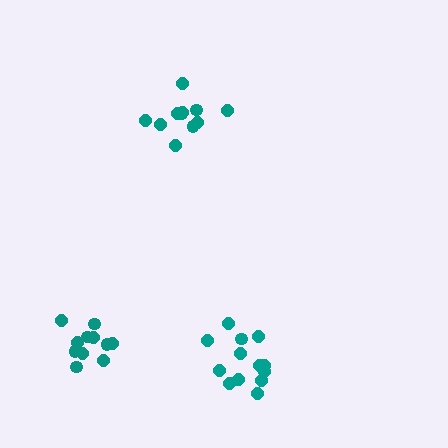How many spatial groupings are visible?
There are 3 spatial groupings.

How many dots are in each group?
Group 1: 11 dots, Group 2: 11 dots, Group 3: 13 dots (35 total).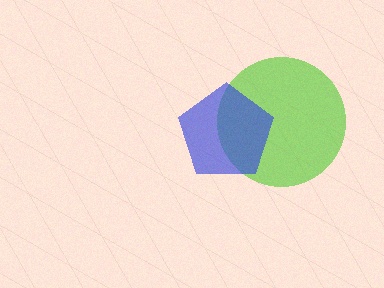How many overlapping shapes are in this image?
There are 2 overlapping shapes in the image.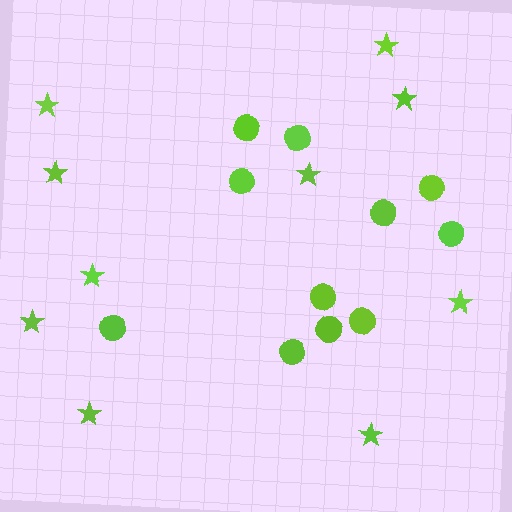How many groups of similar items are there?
There are 2 groups: one group of circles (11) and one group of stars (10).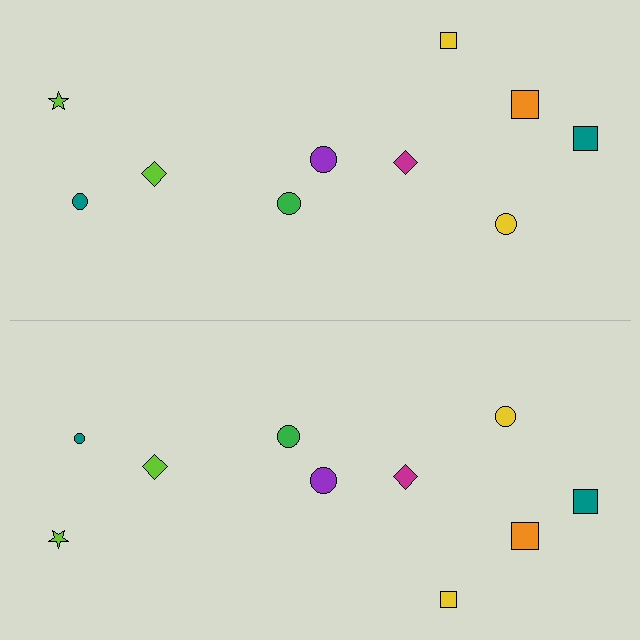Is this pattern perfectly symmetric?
No, the pattern is not perfectly symmetric. The teal circle on the bottom side has a different size than its mirror counterpart.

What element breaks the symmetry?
The teal circle on the bottom side has a different size than its mirror counterpart.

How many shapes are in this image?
There are 20 shapes in this image.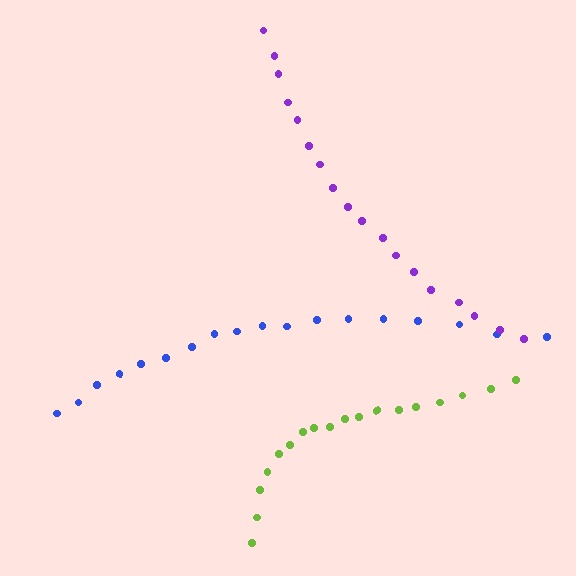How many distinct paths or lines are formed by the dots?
There are 3 distinct paths.